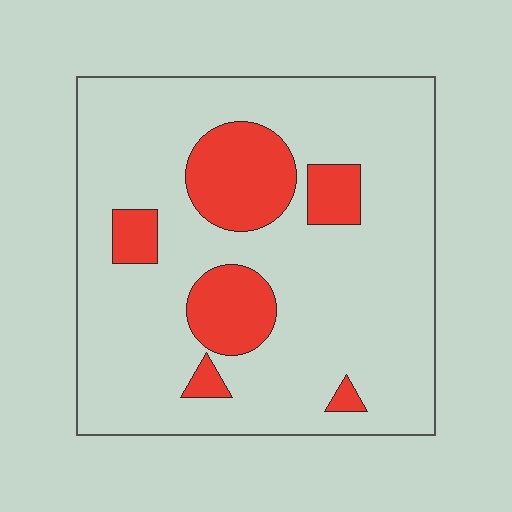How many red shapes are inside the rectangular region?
6.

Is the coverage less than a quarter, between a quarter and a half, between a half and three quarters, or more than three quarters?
Less than a quarter.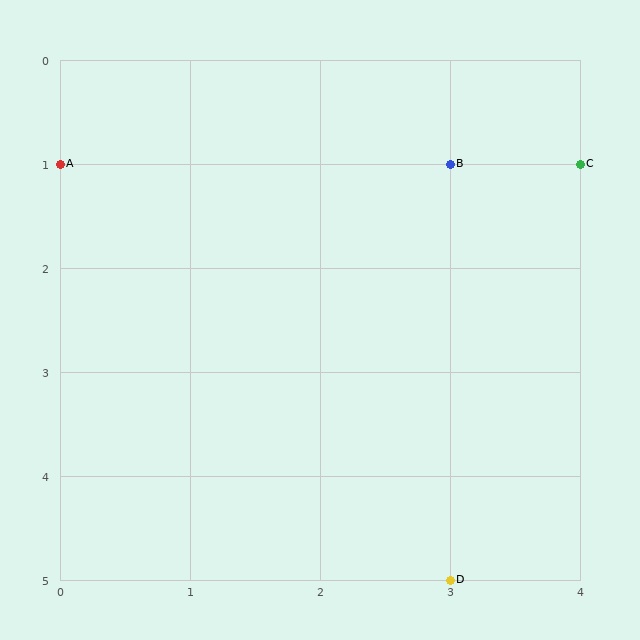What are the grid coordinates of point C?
Point C is at grid coordinates (4, 1).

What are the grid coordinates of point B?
Point B is at grid coordinates (3, 1).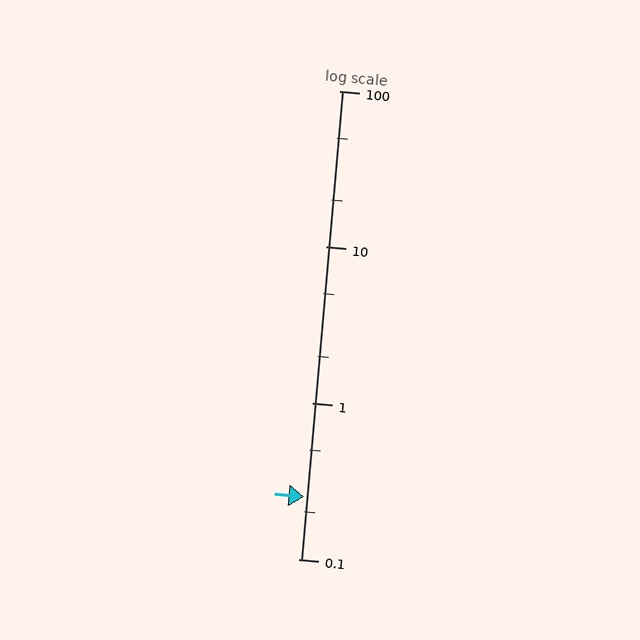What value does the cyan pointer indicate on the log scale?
The pointer indicates approximately 0.25.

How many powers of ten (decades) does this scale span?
The scale spans 3 decades, from 0.1 to 100.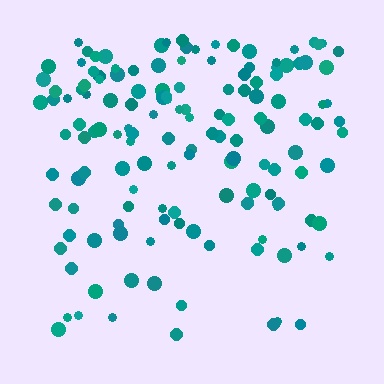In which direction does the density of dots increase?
From bottom to top, with the top side densest.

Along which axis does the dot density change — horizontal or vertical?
Vertical.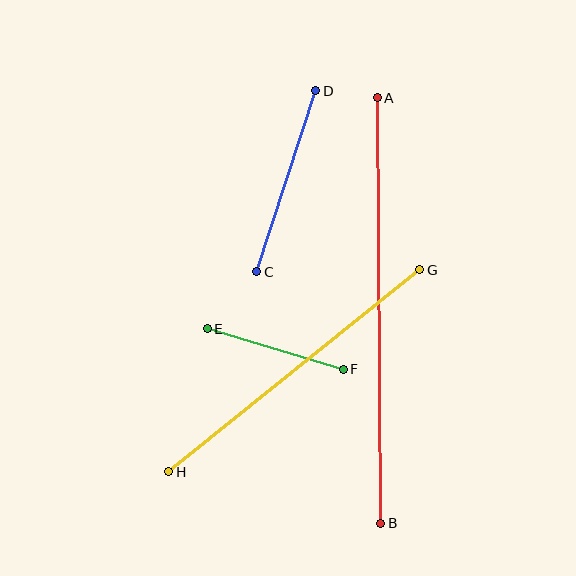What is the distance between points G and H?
The distance is approximately 322 pixels.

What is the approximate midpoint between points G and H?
The midpoint is at approximately (294, 371) pixels.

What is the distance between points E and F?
The distance is approximately 142 pixels.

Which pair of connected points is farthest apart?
Points A and B are farthest apart.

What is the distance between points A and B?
The distance is approximately 425 pixels.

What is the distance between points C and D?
The distance is approximately 190 pixels.